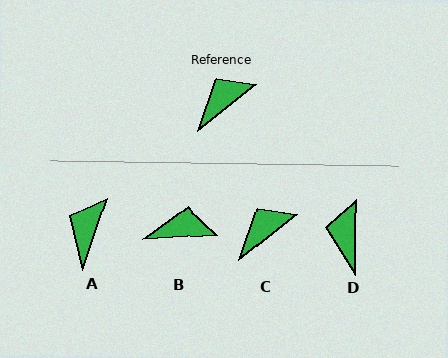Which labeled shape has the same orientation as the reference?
C.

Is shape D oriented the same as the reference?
No, it is off by about 51 degrees.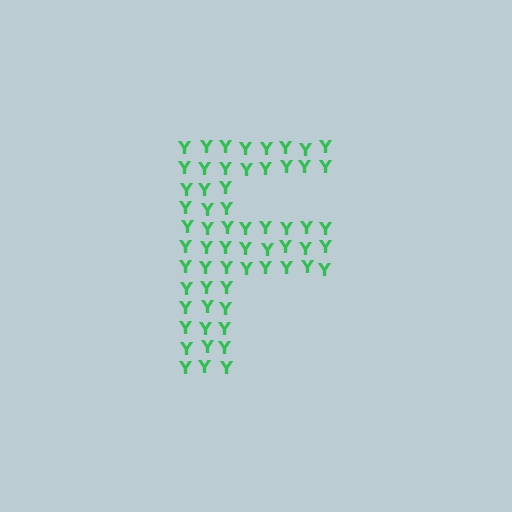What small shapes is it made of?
It is made of small letter Y's.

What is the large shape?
The large shape is the letter F.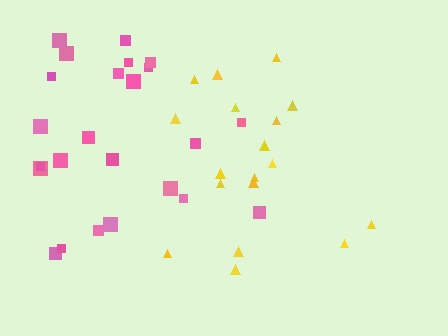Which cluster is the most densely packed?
Yellow.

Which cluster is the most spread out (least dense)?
Pink.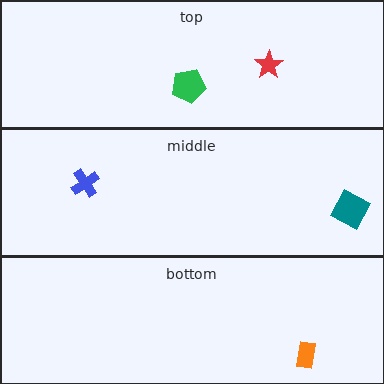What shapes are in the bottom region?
The orange rectangle.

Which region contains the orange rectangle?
The bottom region.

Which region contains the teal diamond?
The middle region.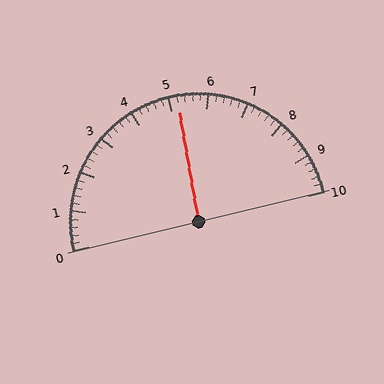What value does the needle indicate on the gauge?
The needle indicates approximately 5.2.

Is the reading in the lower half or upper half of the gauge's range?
The reading is in the upper half of the range (0 to 10).